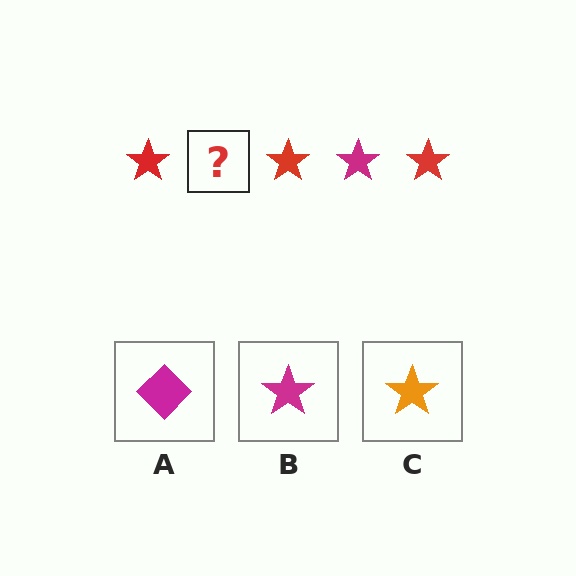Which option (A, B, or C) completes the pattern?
B.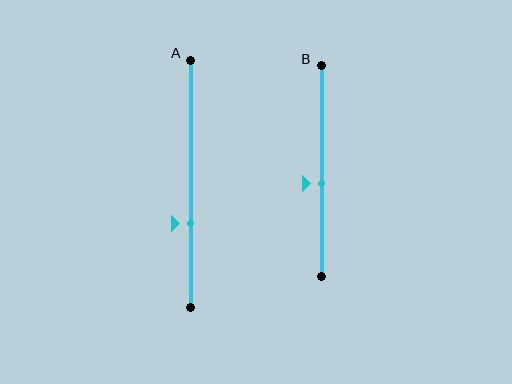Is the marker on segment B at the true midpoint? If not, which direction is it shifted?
No, the marker on segment B is shifted downward by about 6% of the segment length.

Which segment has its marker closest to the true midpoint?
Segment B has its marker closest to the true midpoint.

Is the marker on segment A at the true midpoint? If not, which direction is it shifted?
No, the marker on segment A is shifted downward by about 16% of the segment length.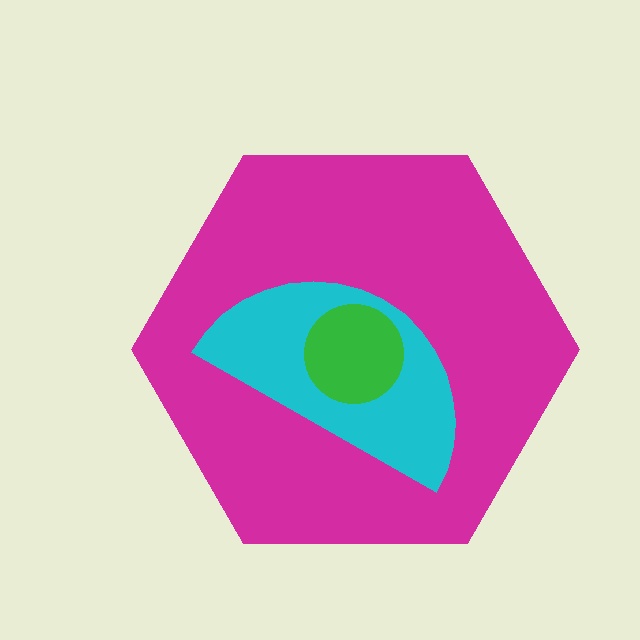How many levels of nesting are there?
3.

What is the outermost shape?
The magenta hexagon.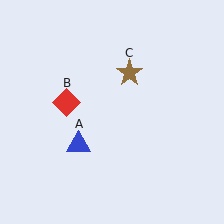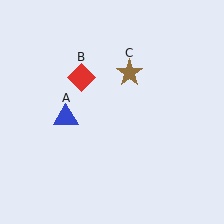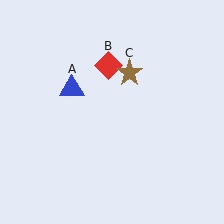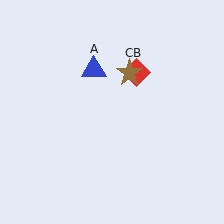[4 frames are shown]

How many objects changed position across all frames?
2 objects changed position: blue triangle (object A), red diamond (object B).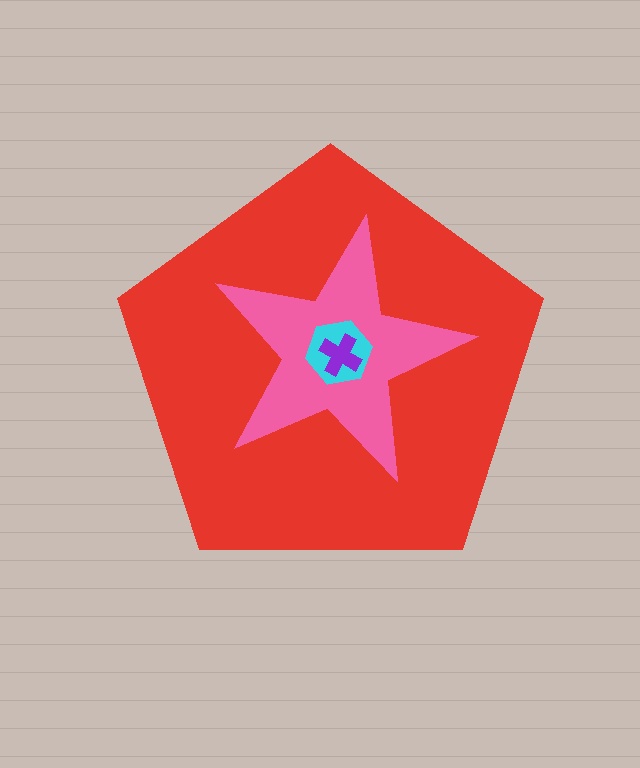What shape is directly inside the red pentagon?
The pink star.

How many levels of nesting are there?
4.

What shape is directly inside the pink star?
The cyan hexagon.